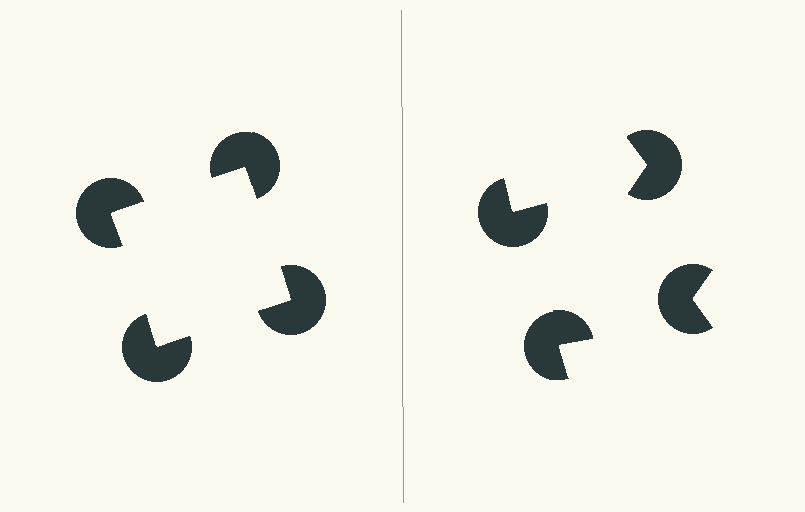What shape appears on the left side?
An illusory square.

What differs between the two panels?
The pac-man discs are positioned identically on both sides; only the wedge orientations differ. On the left they align to a square; on the right they are misaligned.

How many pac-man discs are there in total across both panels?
8 — 4 on each side.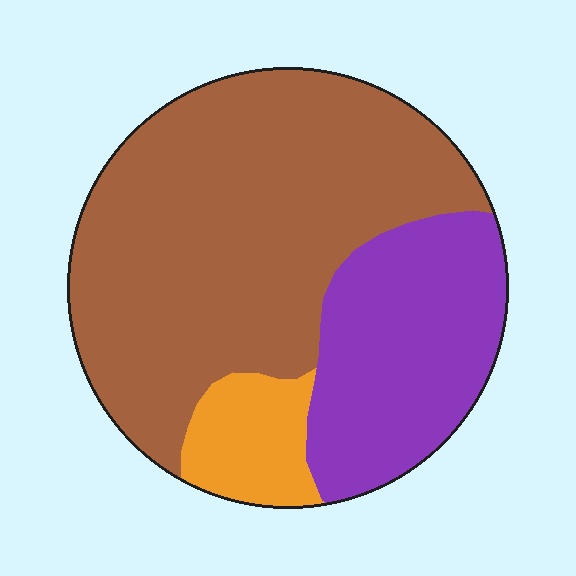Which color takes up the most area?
Brown, at roughly 60%.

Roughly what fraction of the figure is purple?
Purple takes up about one quarter (1/4) of the figure.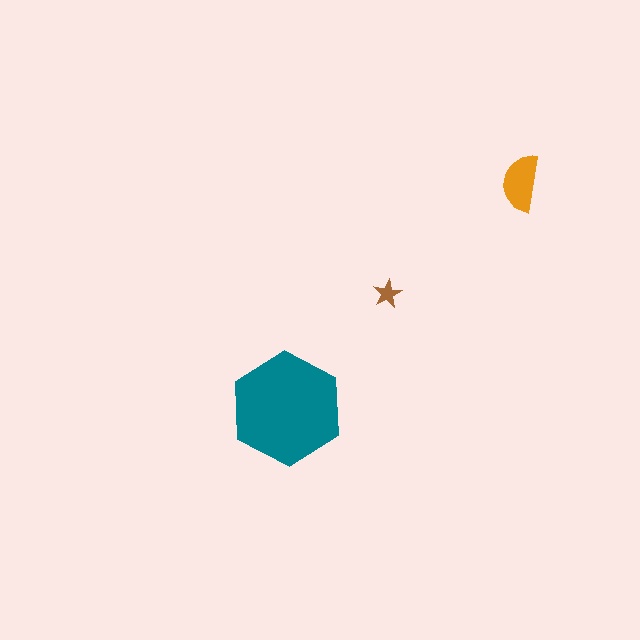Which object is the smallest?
The brown star.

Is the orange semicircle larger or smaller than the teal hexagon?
Smaller.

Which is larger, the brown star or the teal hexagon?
The teal hexagon.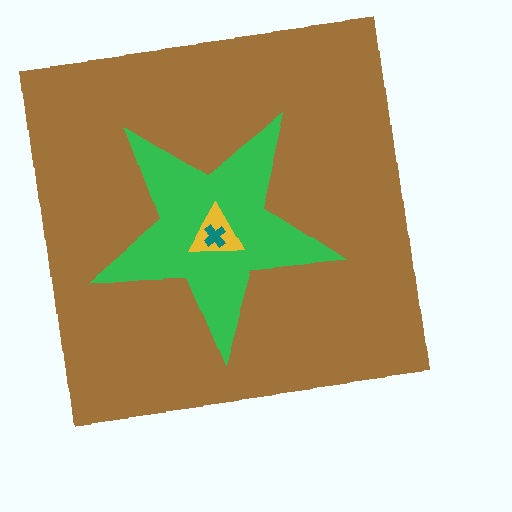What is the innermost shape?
The teal cross.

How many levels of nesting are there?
4.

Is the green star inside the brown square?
Yes.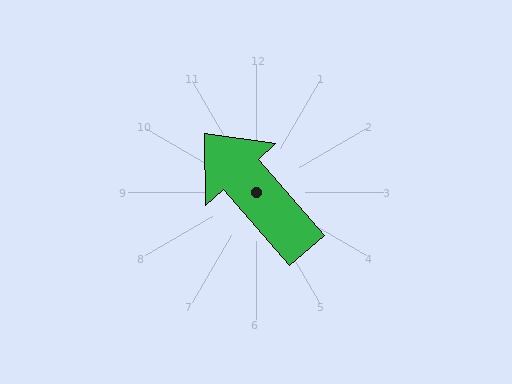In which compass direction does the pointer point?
Northwest.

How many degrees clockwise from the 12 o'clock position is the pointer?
Approximately 319 degrees.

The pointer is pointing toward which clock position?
Roughly 11 o'clock.